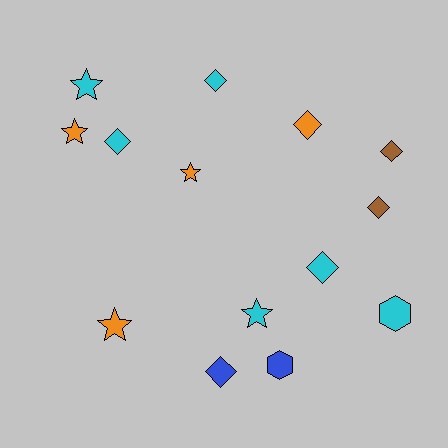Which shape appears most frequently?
Diamond, with 7 objects.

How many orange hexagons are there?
There are no orange hexagons.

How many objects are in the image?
There are 14 objects.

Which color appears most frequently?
Cyan, with 6 objects.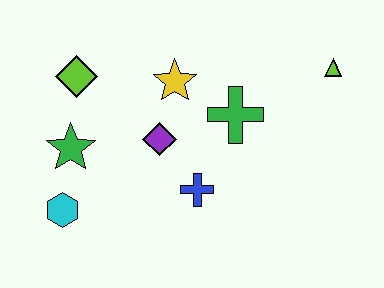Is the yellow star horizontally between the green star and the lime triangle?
Yes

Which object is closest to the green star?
The cyan hexagon is closest to the green star.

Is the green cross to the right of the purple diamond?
Yes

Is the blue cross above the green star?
No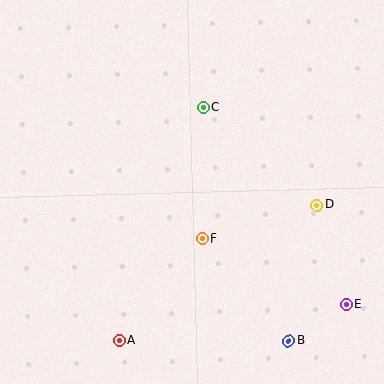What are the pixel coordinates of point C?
Point C is at (203, 107).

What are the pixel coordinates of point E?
Point E is at (346, 304).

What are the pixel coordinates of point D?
Point D is at (317, 205).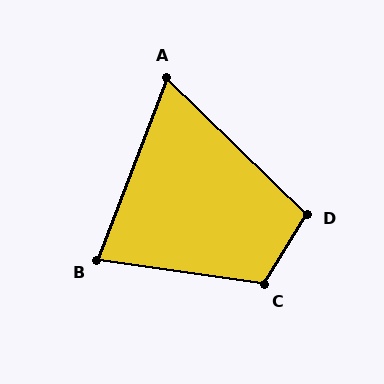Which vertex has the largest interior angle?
C, at approximately 113 degrees.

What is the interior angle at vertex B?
Approximately 77 degrees (acute).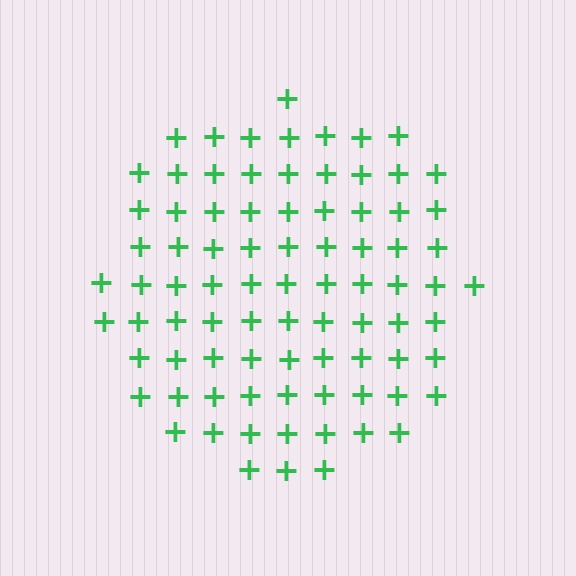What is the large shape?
The large shape is a circle.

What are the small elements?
The small elements are plus signs.